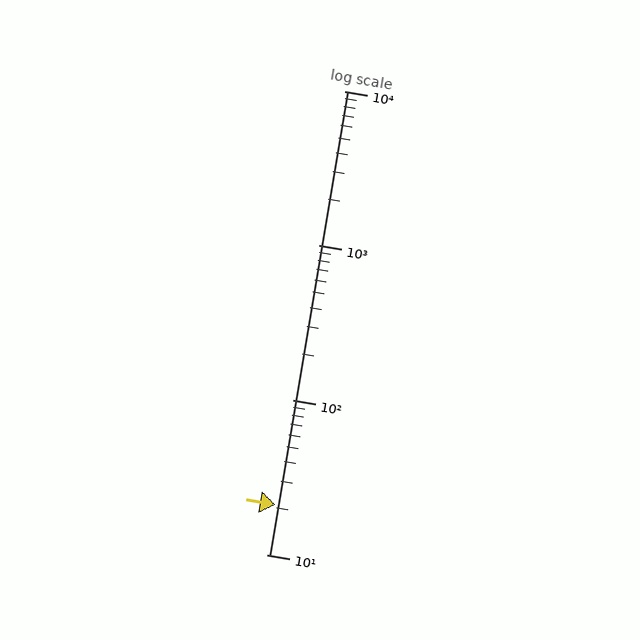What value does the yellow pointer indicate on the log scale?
The pointer indicates approximately 21.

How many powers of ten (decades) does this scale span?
The scale spans 3 decades, from 10 to 10000.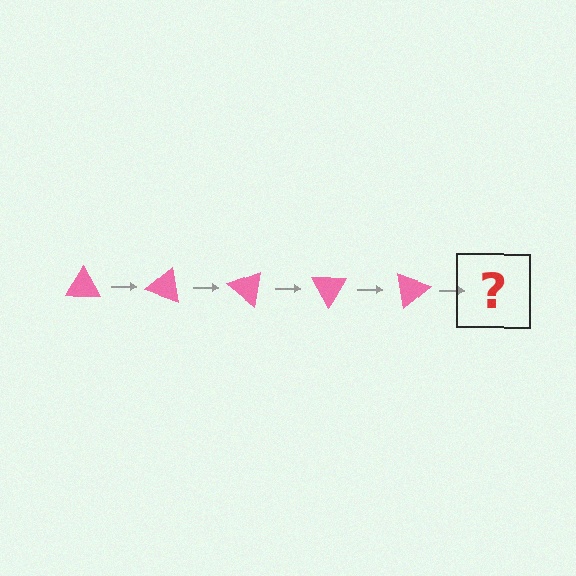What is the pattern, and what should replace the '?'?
The pattern is that the triangle rotates 20 degrees each step. The '?' should be a pink triangle rotated 100 degrees.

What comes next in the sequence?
The next element should be a pink triangle rotated 100 degrees.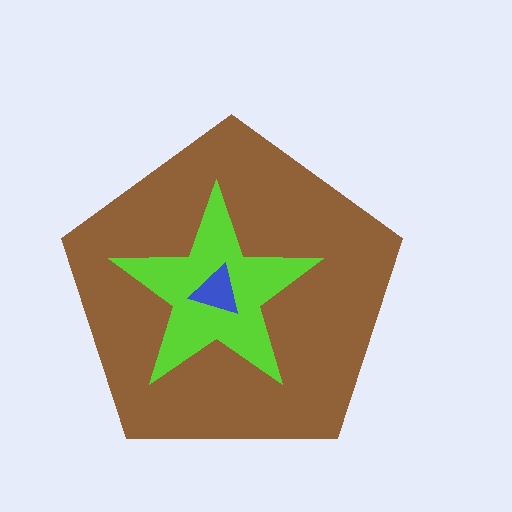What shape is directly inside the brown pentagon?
The lime star.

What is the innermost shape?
The blue triangle.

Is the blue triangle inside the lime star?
Yes.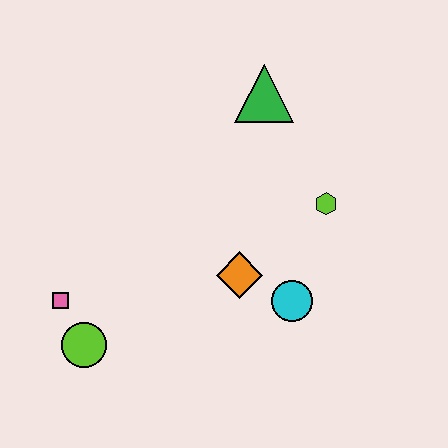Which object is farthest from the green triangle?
The lime circle is farthest from the green triangle.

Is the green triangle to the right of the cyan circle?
No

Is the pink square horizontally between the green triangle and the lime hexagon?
No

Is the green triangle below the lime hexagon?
No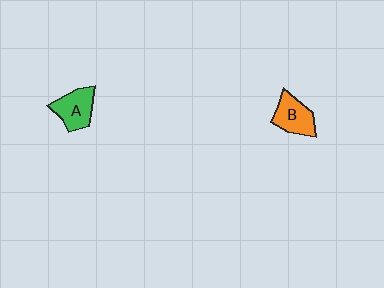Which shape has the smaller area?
Shape B (orange).